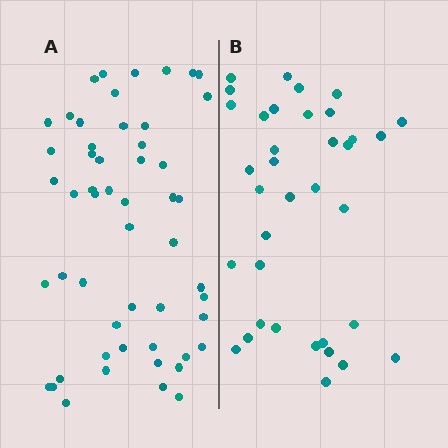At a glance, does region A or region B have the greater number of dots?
Region A (the left region) has more dots.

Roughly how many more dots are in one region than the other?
Region A has approximately 15 more dots than region B.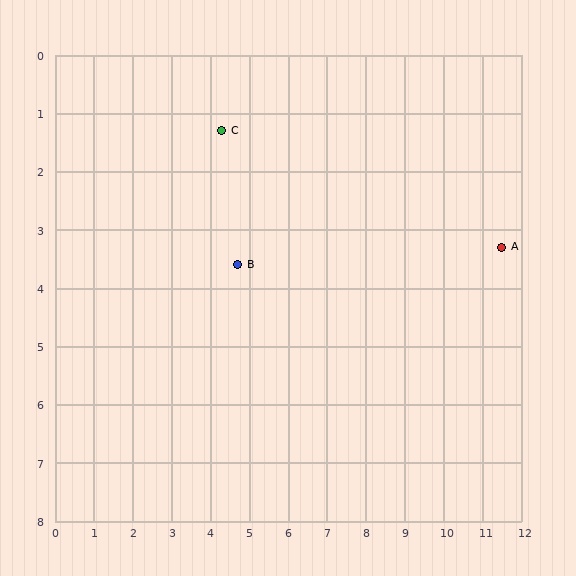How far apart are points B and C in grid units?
Points B and C are about 2.3 grid units apart.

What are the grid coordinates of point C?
Point C is at approximately (4.3, 1.3).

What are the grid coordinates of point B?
Point B is at approximately (4.7, 3.6).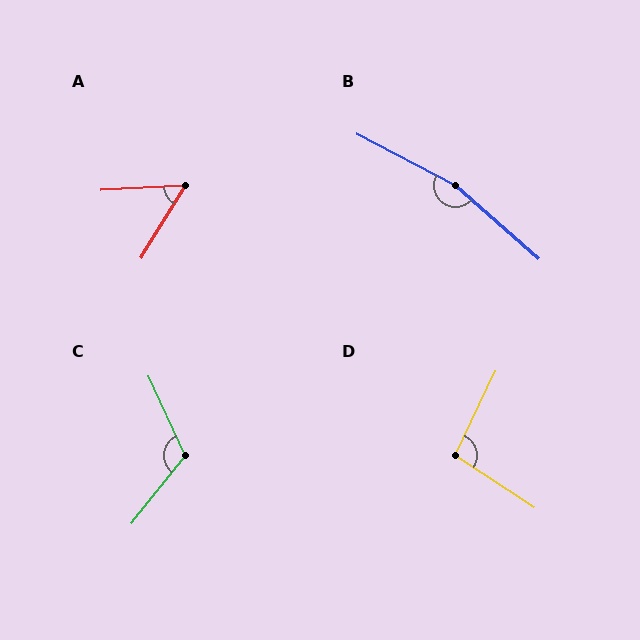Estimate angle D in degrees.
Approximately 98 degrees.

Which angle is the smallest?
A, at approximately 55 degrees.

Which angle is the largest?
B, at approximately 166 degrees.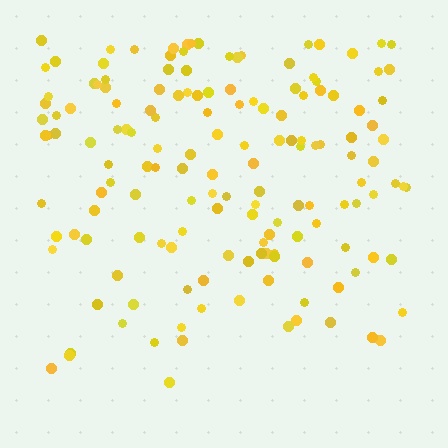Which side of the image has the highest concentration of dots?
The top.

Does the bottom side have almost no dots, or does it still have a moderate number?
Still a moderate number, just noticeably fewer than the top.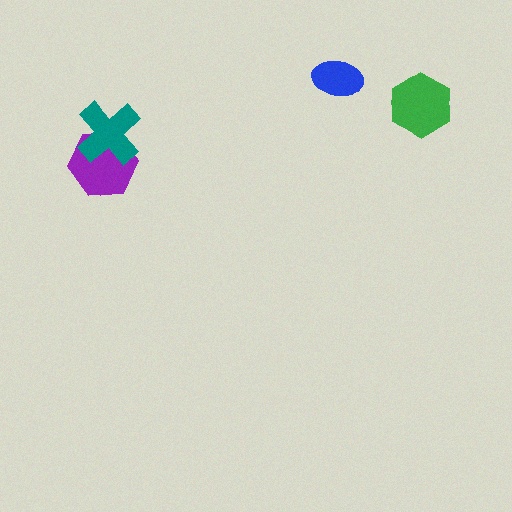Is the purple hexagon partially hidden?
Yes, it is partially covered by another shape.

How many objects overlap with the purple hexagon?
1 object overlaps with the purple hexagon.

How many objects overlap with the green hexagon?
0 objects overlap with the green hexagon.